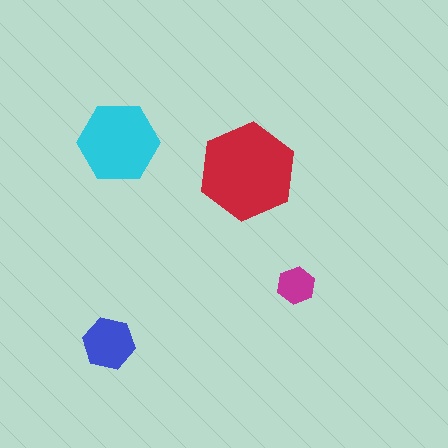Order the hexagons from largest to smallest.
the red one, the cyan one, the blue one, the magenta one.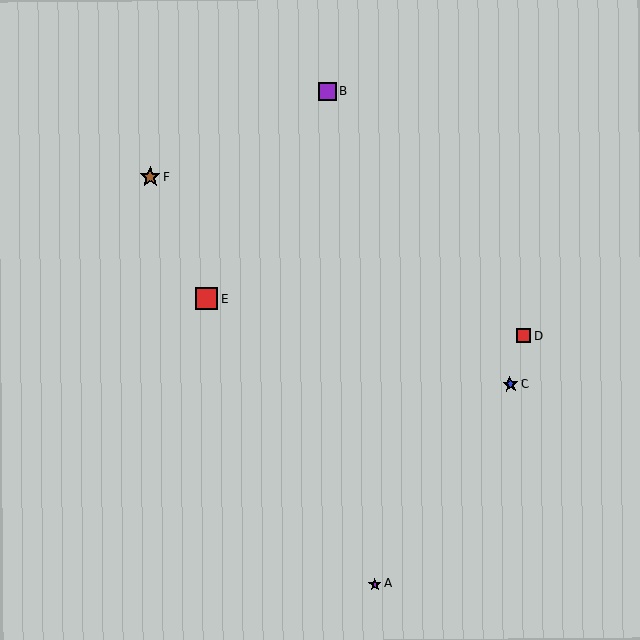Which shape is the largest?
The red square (labeled E) is the largest.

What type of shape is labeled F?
Shape F is a brown star.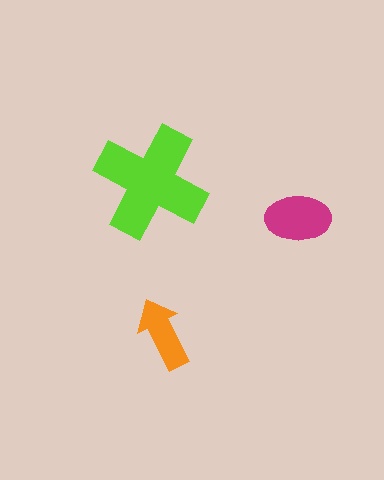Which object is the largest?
The lime cross.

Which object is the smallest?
The orange arrow.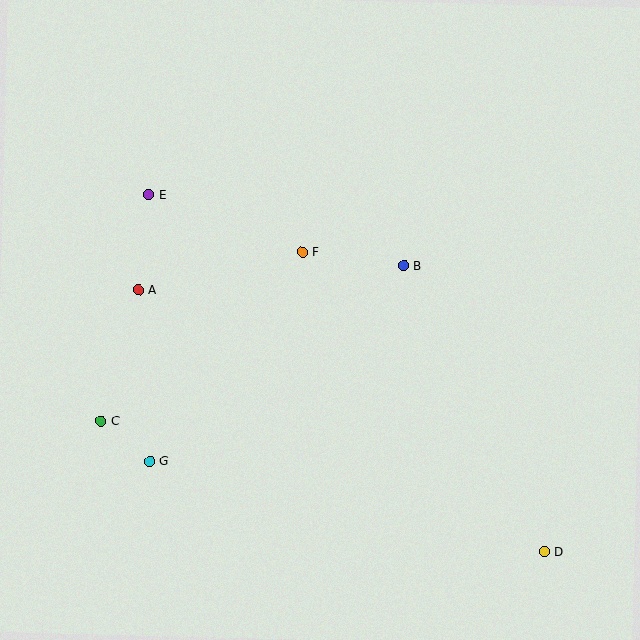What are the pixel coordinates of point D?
Point D is at (544, 552).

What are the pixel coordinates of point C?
Point C is at (101, 421).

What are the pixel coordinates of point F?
Point F is at (302, 252).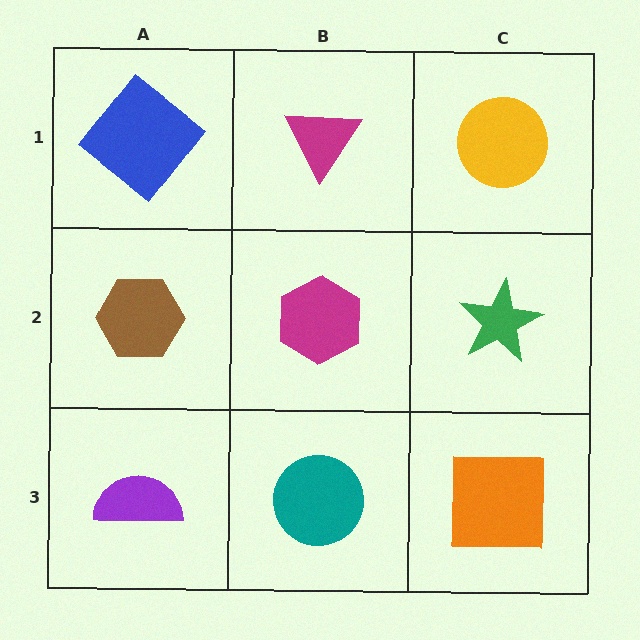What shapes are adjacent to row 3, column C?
A green star (row 2, column C), a teal circle (row 3, column B).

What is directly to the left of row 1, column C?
A magenta triangle.